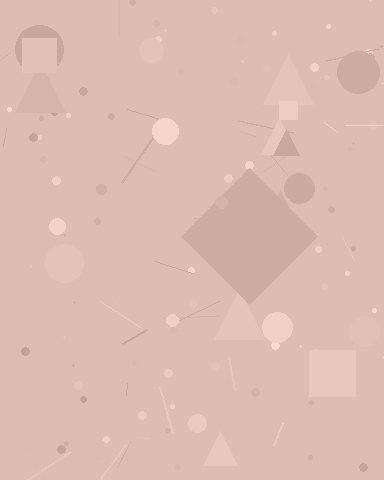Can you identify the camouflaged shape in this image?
The camouflaged shape is a diamond.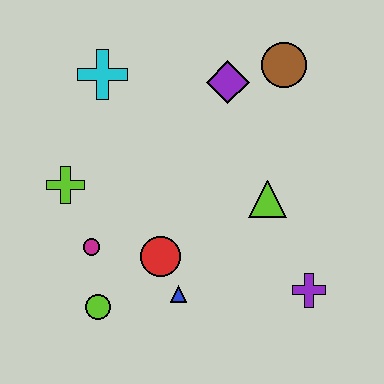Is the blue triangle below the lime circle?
No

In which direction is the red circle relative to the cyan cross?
The red circle is below the cyan cross.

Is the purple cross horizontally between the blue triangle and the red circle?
No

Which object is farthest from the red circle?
The brown circle is farthest from the red circle.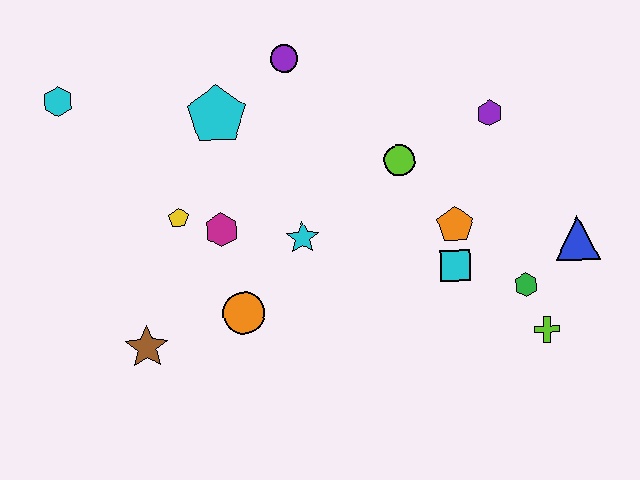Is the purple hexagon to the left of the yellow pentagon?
No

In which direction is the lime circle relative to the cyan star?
The lime circle is to the right of the cyan star.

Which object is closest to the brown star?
The orange circle is closest to the brown star.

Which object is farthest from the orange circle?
The blue triangle is farthest from the orange circle.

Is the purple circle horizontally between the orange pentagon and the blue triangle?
No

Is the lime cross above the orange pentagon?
No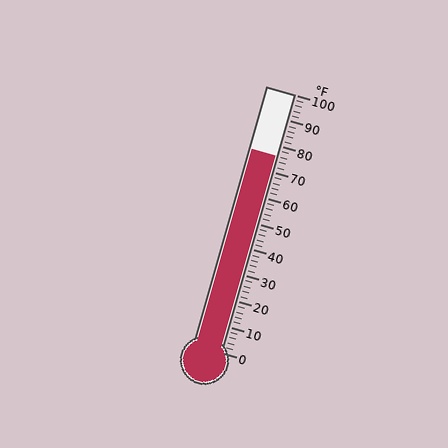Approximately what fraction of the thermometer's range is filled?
The thermometer is filled to approximately 75% of its range.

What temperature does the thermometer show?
The thermometer shows approximately 76°F.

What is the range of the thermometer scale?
The thermometer scale ranges from 0°F to 100°F.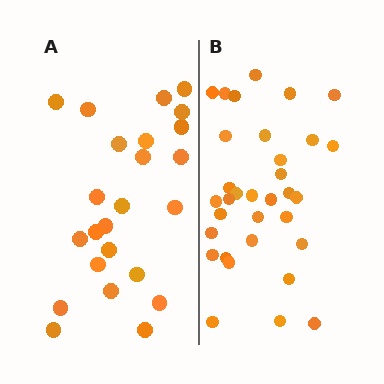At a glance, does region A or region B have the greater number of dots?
Region B (the right region) has more dots.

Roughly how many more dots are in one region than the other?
Region B has roughly 8 or so more dots than region A.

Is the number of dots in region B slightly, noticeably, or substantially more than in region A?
Region B has noticeably more, but not dramatically so. The ratio is roughly 1.4 to 1.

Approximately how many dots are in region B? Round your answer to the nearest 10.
About 30 dots. (The exact count is 33, which rounds to 30.)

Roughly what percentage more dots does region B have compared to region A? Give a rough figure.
About 40% more.